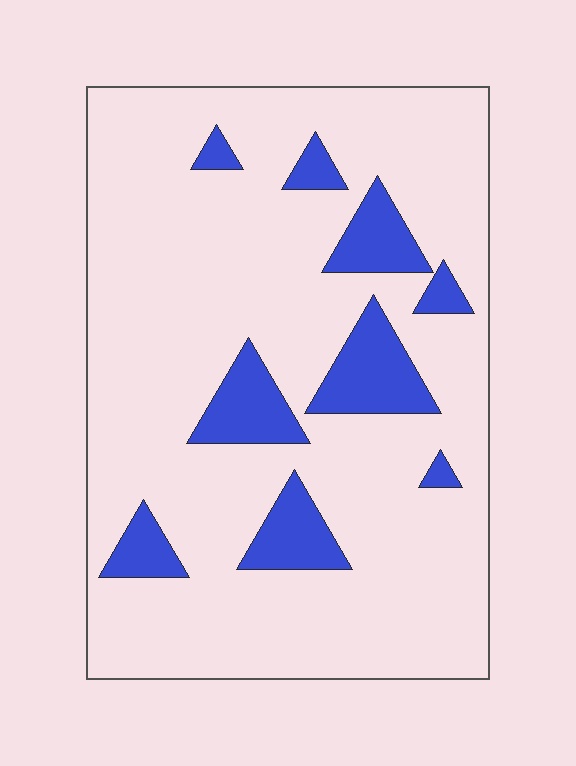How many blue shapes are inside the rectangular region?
9.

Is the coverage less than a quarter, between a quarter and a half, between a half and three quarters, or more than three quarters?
Less than a quarter.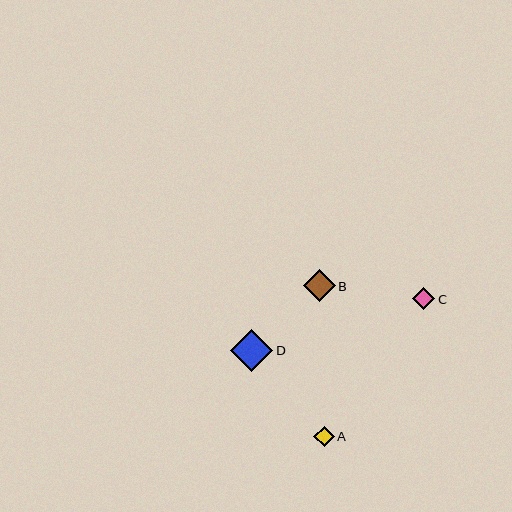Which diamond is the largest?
Diamond D is the largest with a size of approximately 42 pixels.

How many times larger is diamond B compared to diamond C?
Diamond B is approximately 1.4 times the size of diamond C.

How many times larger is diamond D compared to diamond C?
Diamond D is approximately 1.9 times the size of diamond C.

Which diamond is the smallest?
Diamond A is the smallest with a size of approximately 20 pixels.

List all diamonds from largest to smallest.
From largest to smallest: D, B, C, A.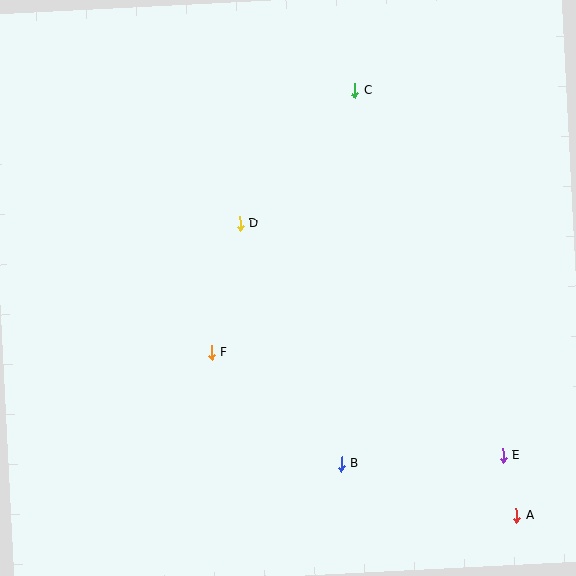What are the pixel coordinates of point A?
Point A is at (516, 516).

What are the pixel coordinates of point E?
Point E is at (503, 456).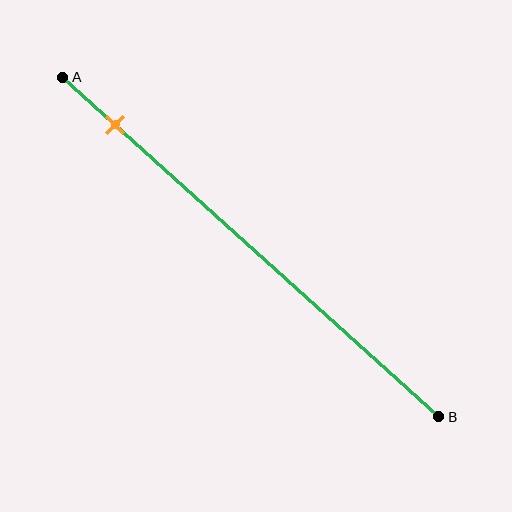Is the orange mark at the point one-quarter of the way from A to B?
No, the mark is at about 15% from A, not at the 25% one-quarter point.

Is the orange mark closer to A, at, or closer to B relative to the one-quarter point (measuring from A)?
The orange mark is closer to point A than the one-quarter point of segment AB.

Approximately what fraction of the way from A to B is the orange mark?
The orange mark is approximately 15% of the way from A to B.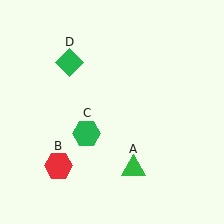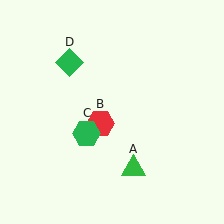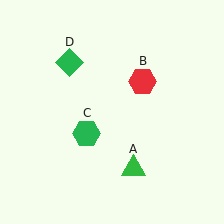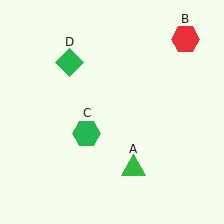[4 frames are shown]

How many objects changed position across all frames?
1 object changed position: red hexagon (object B).